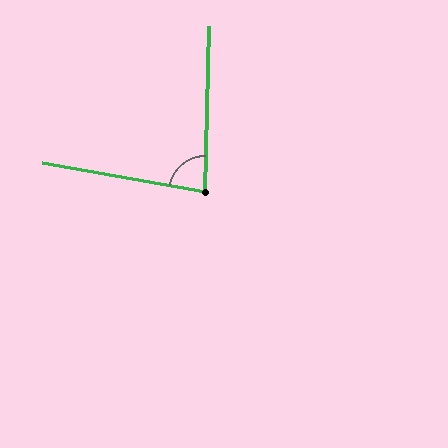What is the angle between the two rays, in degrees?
Approximately 81 degrees.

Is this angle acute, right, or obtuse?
It is acute.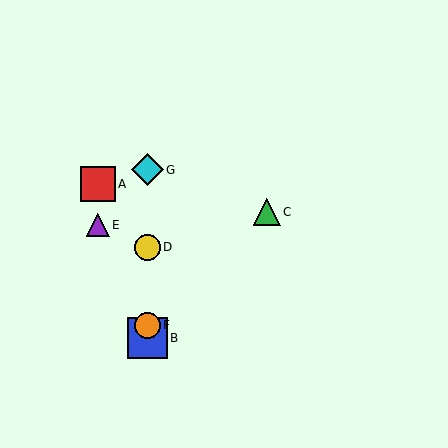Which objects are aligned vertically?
Objects B, D, F, G are aligned vertically.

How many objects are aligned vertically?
4 objects (B, D, F, G) are aligned vertically.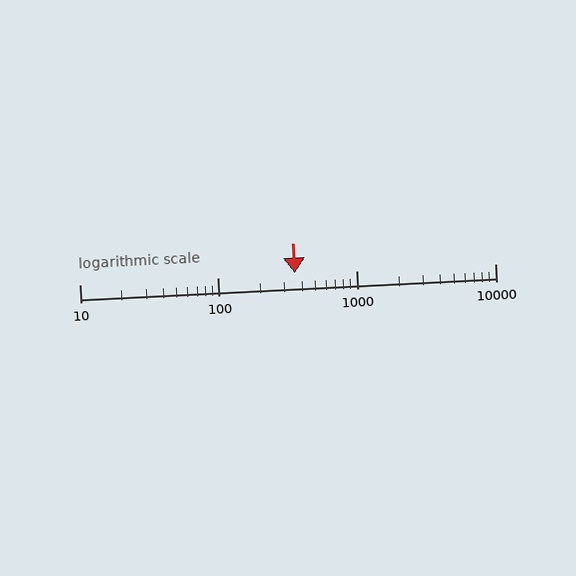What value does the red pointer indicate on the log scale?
The pointer indicates approximately 360.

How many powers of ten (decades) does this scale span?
The scale spans 3 decades, from 10 to 10000.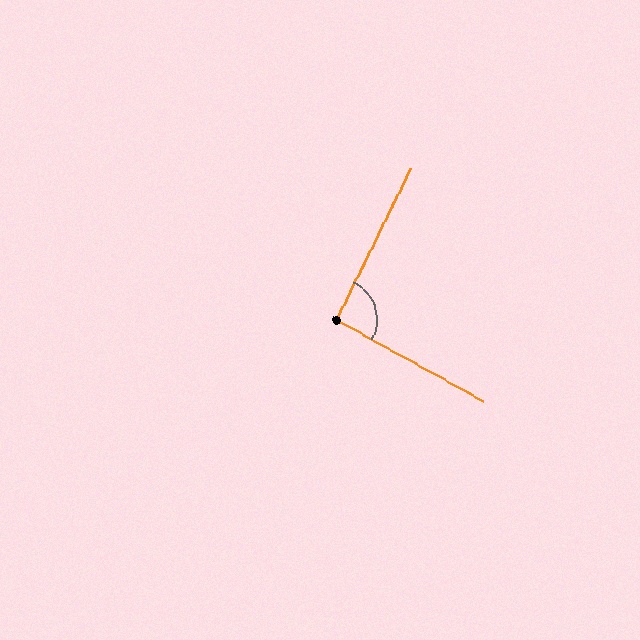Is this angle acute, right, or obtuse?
It is approximately a right angle.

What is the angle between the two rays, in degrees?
Approximately 93 degrees.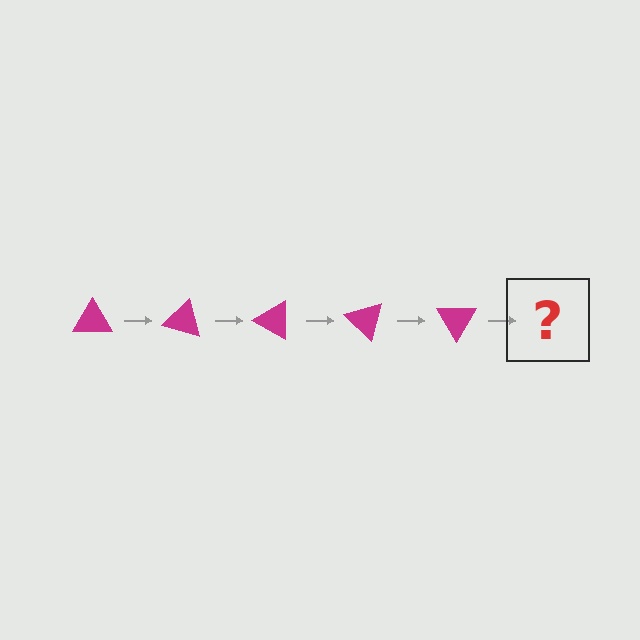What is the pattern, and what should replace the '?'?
The pattern is that the triangle rotates 15 degrees each step. The '?' should be a magenta triangle rotated 75 degrees.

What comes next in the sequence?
The next element should be a magenta triangle rotated 75 degrees.